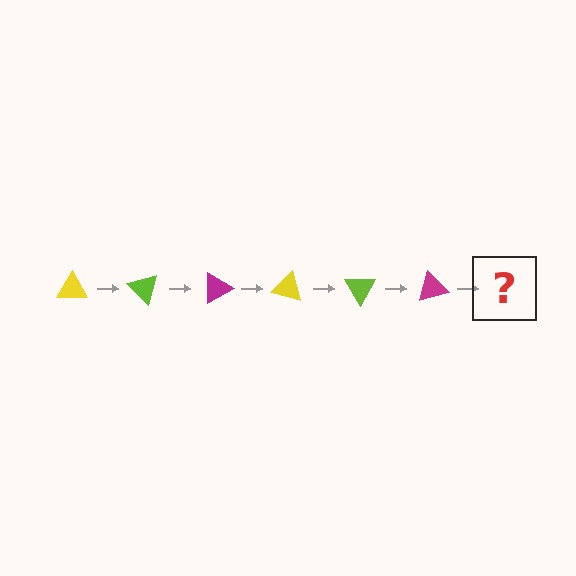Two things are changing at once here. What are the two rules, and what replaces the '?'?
The two rules are that it rotates 45 degrees each step and the color cycles through yellow, lime, and magenta. The '?' should be a yellow triangle, rotated 270 degrees from the start.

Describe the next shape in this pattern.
It should be a yellow triangle, rotated 270 degrees from the start.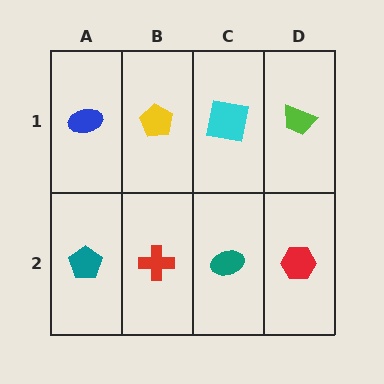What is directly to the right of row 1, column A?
A yellow pentagon.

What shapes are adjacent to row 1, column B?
A red cross (row 2, column B), a blue ellipse (row 1, column A), a cyan square (row 1, column C).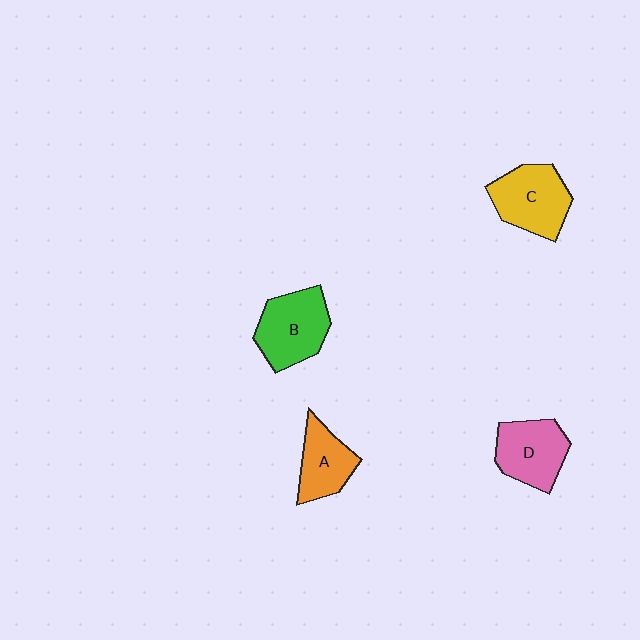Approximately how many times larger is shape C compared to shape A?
Approximately 1.3 times.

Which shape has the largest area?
Shape B (green).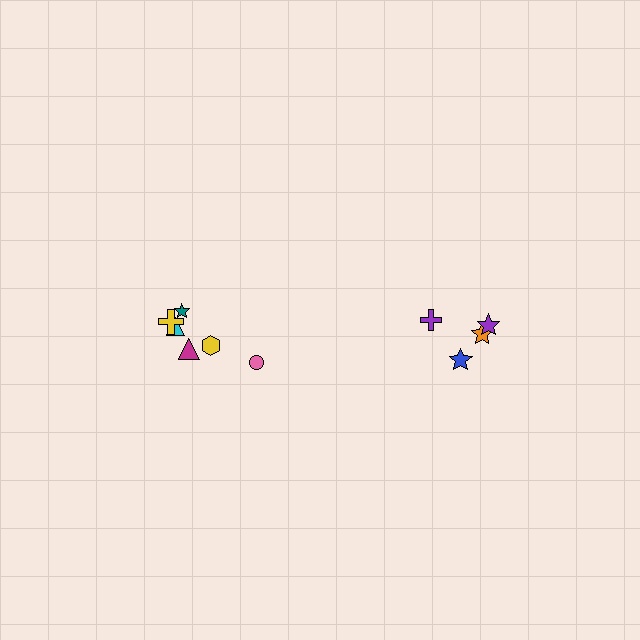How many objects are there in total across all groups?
There are 10 objects.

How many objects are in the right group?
There are 4 objects.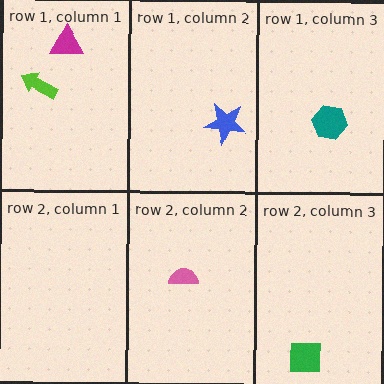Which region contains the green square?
The row 2, column 3 region.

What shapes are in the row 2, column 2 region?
The pink semicircle.